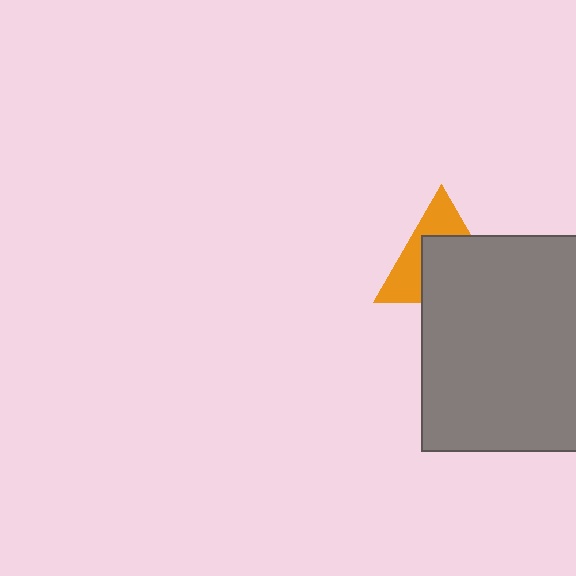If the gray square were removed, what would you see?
You would see the complete orange triangle.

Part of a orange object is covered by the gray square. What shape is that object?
It is a triangle.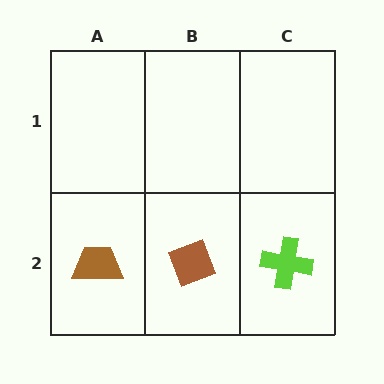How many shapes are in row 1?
0 shapes.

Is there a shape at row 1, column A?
No, that cell is empty.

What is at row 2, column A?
A brown trapezoid.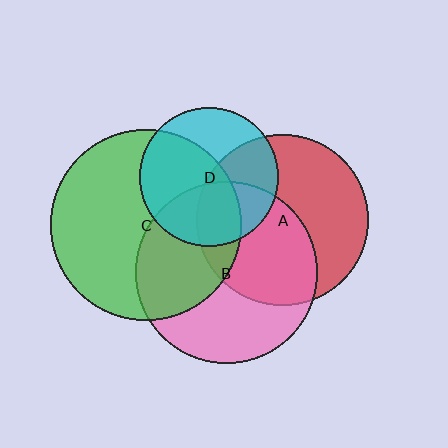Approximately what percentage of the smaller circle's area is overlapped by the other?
Approximately 40%.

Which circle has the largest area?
Circle C (green).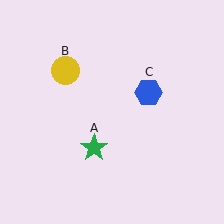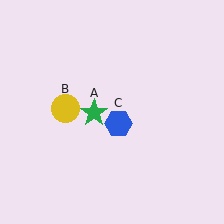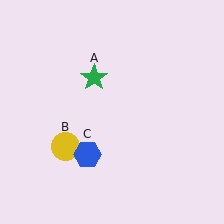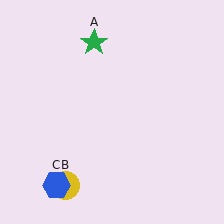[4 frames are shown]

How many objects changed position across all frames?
3 objects changed position: green star (object A), yellow circle (object B), blue hexagon (object C).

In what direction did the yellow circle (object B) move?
The yellow circle (object B) moved down.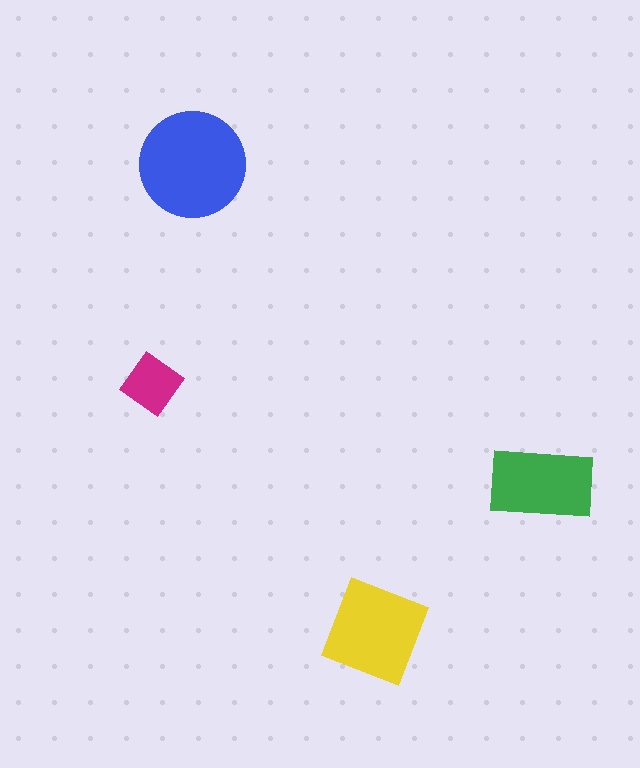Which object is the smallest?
The magenta diamond.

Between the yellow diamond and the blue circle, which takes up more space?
The blue circle.